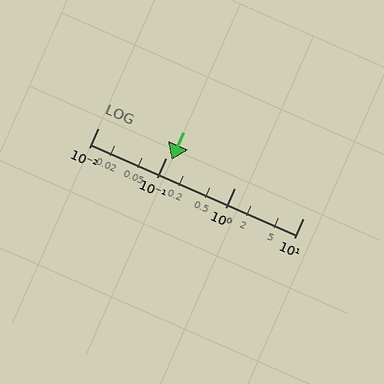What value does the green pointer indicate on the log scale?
The pointer indicates approximately 0.12.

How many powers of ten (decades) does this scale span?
The scale spans 3 decades, from 0.01 to 10.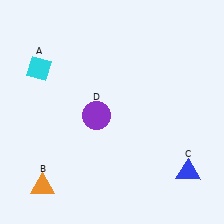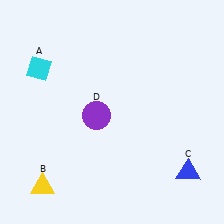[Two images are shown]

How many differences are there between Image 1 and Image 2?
There is 1 difference between the two images.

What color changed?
The triangle (B) changed from orange in Image 1 to yellow in Image 2.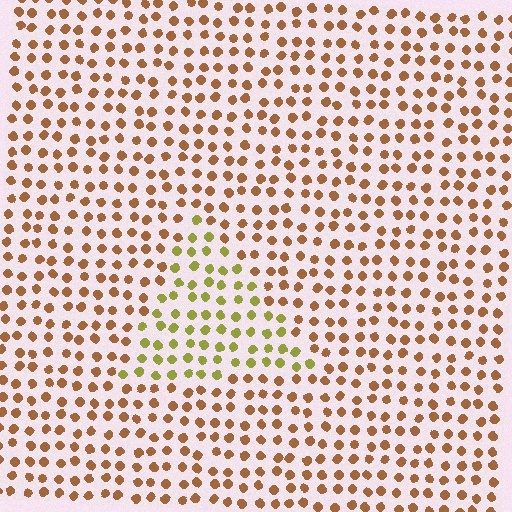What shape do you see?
I see a triangle.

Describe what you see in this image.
The image is filled with small brown elements in a uniform arrangement. A triangle-shaped region is visible where the elements are tinted to a slightly different hue, forming a subtle color boundary.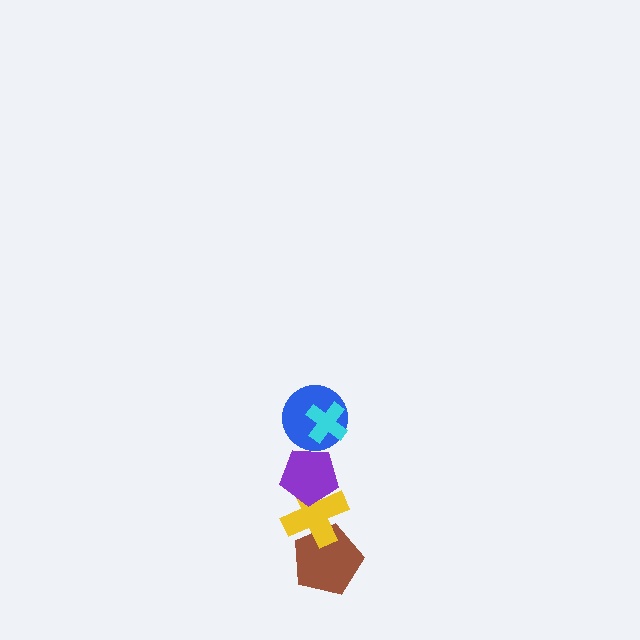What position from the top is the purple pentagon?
The purple pentagon is 3rd from the top.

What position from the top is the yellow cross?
The yellow cross is 4th from the top.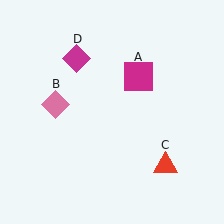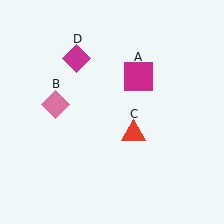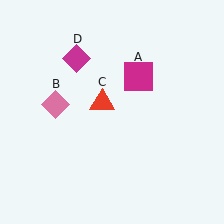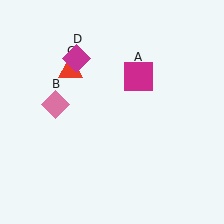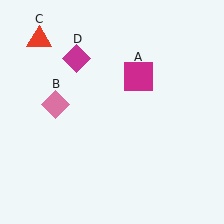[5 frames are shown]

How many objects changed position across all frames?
1 object changed position: red triangle (object C).